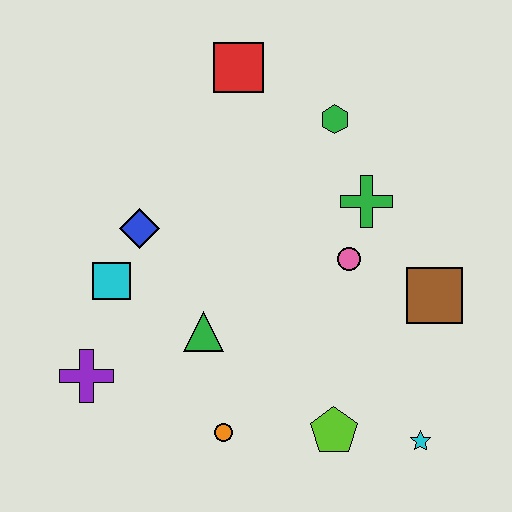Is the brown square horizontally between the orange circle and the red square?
No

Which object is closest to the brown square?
The pink circle is closest to the brown square.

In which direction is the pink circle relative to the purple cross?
The pink circle is to the right of the purple cross.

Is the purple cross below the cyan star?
No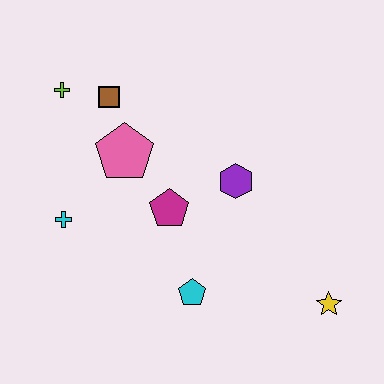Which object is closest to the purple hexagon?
The magenta pentagon is closest to the purple hexagon.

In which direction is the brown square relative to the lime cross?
The brown square is to the right of the lime cross.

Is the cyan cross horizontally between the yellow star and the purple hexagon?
No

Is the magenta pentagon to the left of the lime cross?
No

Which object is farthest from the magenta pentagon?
The yellow star is farthest from the magenta pentagon.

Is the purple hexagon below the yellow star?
No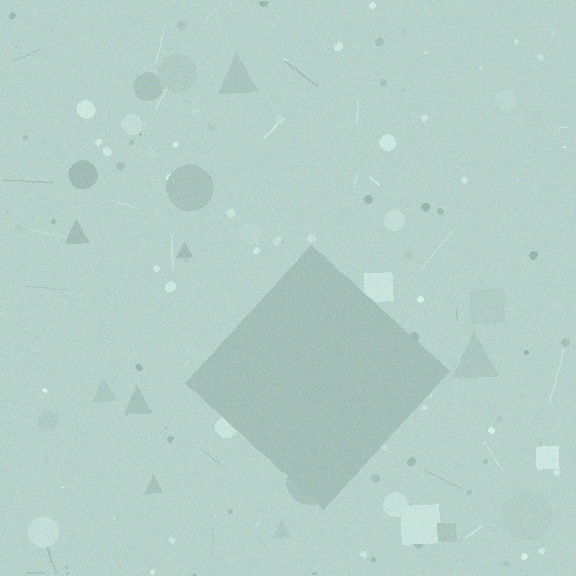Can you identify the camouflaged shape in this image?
The camouflaged shape is a diamond.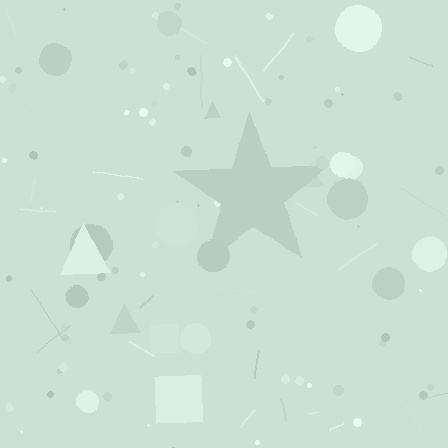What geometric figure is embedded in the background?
A star is embedded in the background.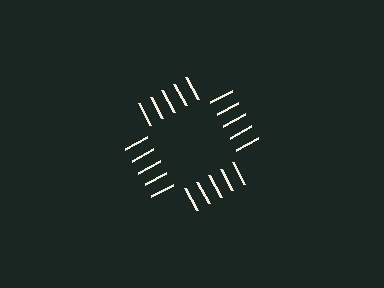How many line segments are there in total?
20 — 5 along each of the 4 edges.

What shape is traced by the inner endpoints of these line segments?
An illusory square — the line segments terminate on its edges but no continuous stroke is drawn.